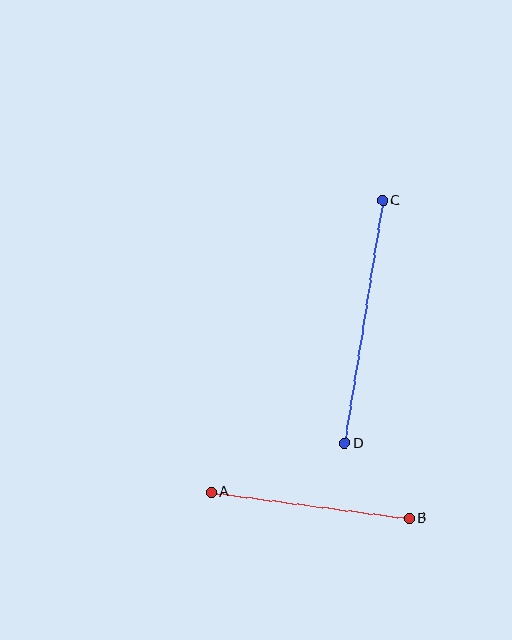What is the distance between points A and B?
The distance is approximately 200 pixels.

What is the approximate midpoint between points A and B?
The midpoint is at approximately (310, 505) pixels.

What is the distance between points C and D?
The distance is approximately 246 pixels.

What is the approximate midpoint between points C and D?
The midpoint is at approximately (364, 322) pixels.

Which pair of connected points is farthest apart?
Points C and D are farthest apart.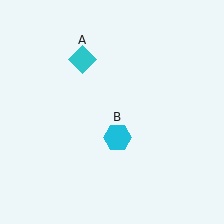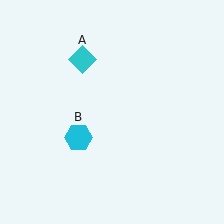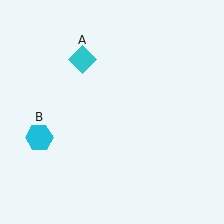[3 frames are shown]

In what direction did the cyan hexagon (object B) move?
The cyan hexagon (object B) moved left.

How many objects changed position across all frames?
1 object changed position: cyan hexagon (object B).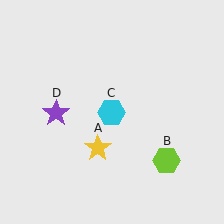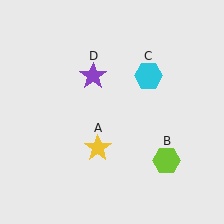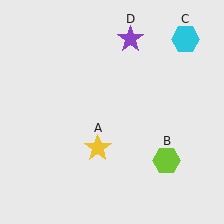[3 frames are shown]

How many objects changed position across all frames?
2 objects changed position: cyan hexagon (object C), purple star (object D).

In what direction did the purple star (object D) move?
The purple star (object D) moved up and to the right.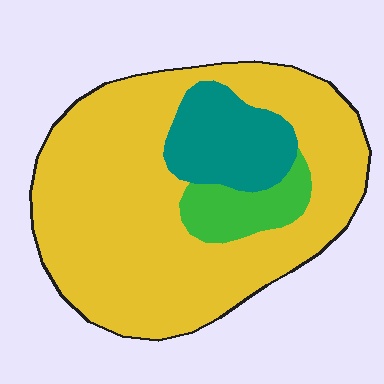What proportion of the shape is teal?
Teal covers roughly 15% of the shape.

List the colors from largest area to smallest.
From largest to smallest: yellow, teal, green.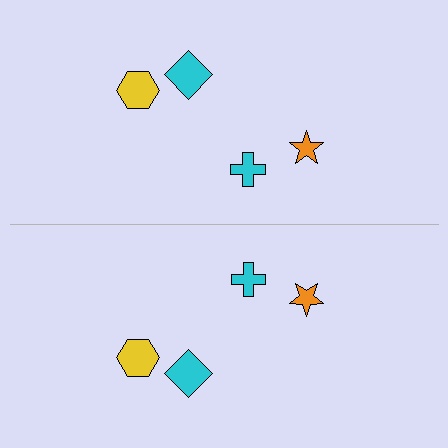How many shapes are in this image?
There are 8 shapes in this image.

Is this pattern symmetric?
Yes, this pattern has bilateral (reflection) symmetry.